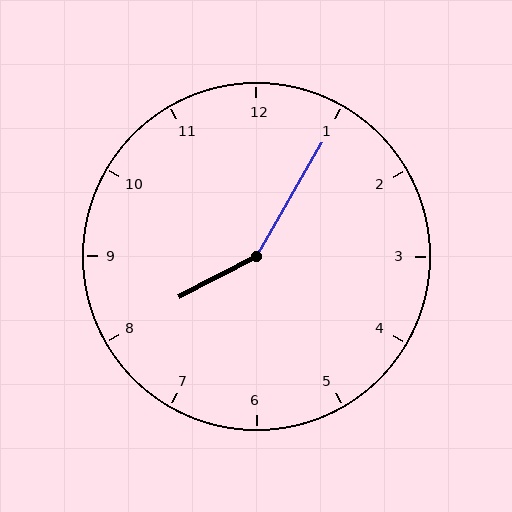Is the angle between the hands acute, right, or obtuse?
It is obtuse.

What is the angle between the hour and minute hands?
Approximately 148 degrees.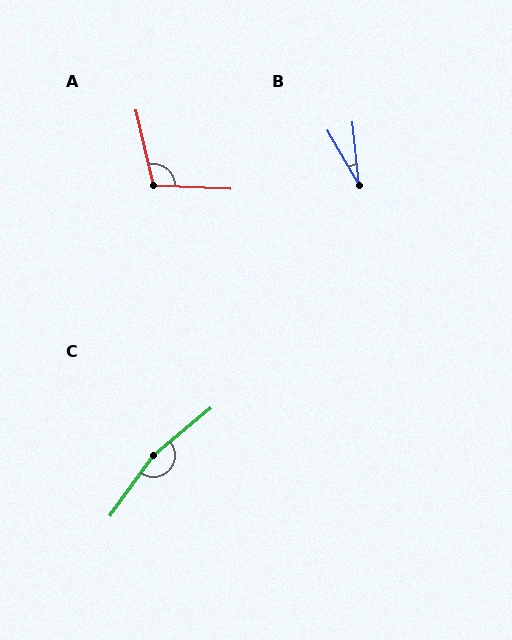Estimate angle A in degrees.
Approximately 106 degrees.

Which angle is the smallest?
B, at approximately 24 degrees.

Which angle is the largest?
C, at approximately 165 degrees.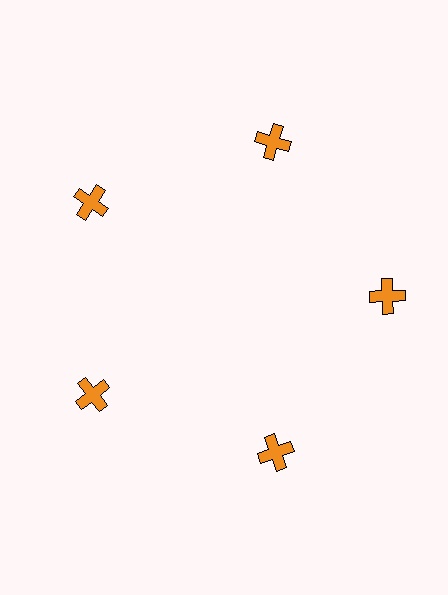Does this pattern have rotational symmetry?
Yes, this pattern has 5-fold rotational symmetry. It looks the same after rotating 72 degrees around the center.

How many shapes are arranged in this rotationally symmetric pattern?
There are 5 shapes, arranged in 5 groups of 1.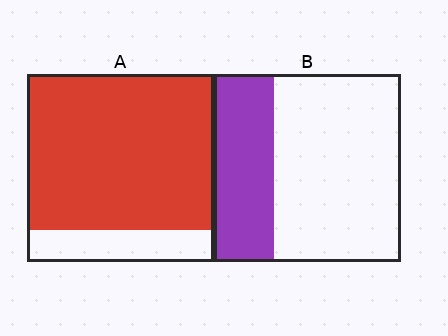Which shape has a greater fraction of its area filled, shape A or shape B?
Shape A.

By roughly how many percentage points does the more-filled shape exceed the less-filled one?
By roughly 50 percentage points (A over B).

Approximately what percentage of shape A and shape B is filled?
A is approximately 85% and B is approximately 30%.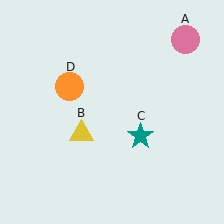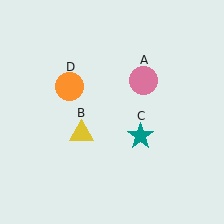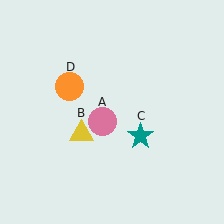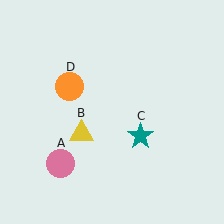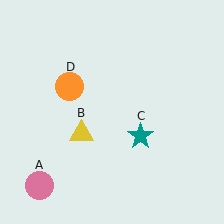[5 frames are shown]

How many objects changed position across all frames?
1 object changed position: pink circle (object A).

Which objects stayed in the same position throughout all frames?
Yellow triangle (object B) and teal star (object C) and orange circle (object D) remained stationary.